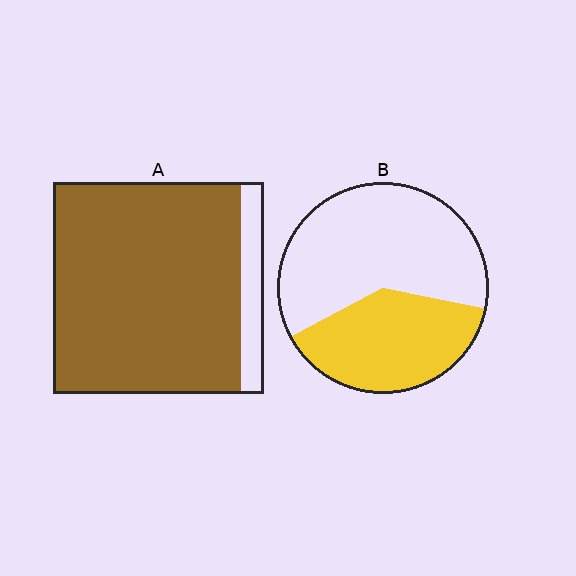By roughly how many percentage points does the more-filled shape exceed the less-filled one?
By roughly 50 percentage points (A over B).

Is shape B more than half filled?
No.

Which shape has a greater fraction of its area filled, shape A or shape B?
Shape A.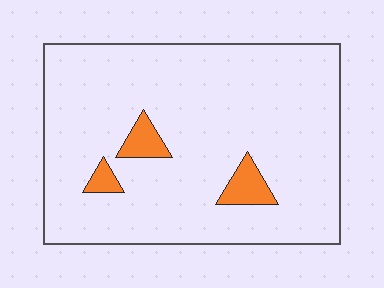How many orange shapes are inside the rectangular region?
3.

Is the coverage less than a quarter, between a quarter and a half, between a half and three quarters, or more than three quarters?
Less than a quarter.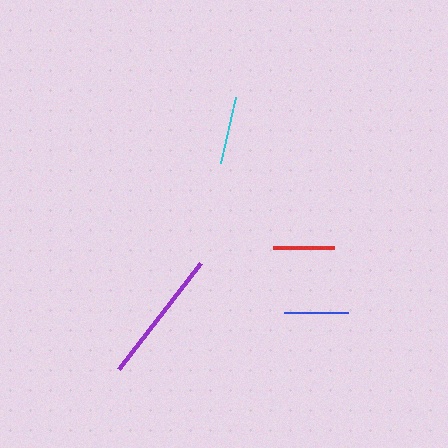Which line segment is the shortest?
The red line is the shortest at approximately 60 pixels.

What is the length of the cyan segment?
The cyan segment is approximately 67 pixels long.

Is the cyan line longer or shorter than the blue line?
The cyan line is longer than the blue line.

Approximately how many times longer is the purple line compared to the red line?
The purple line is approximately 2.2 times the length of the red line.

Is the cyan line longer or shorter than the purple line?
The purple line is longer than the cyan line.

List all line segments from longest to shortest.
From longest to shortest: purple, cyan, blue, red.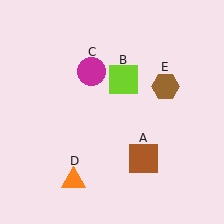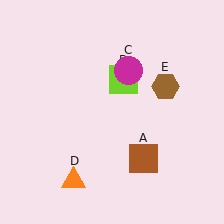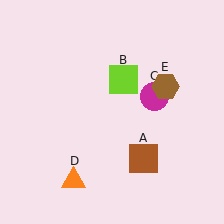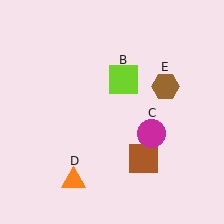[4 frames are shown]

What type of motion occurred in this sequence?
The magenta circle (object C) rotated clockwise around the center of the scene.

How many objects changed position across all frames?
1 object changed position: magenta circle (object C).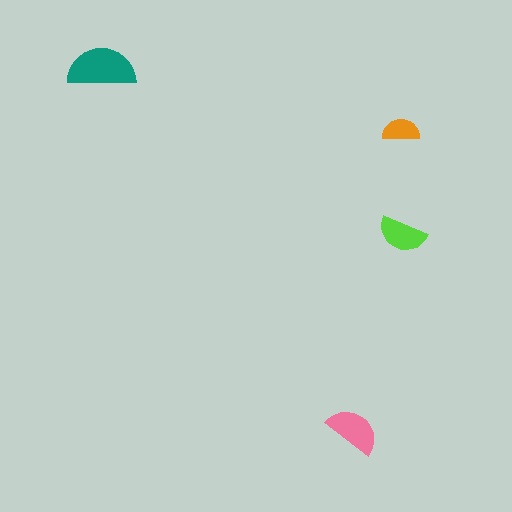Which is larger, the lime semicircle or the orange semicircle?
The lime one.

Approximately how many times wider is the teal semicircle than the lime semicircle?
About 1.5 times wider.